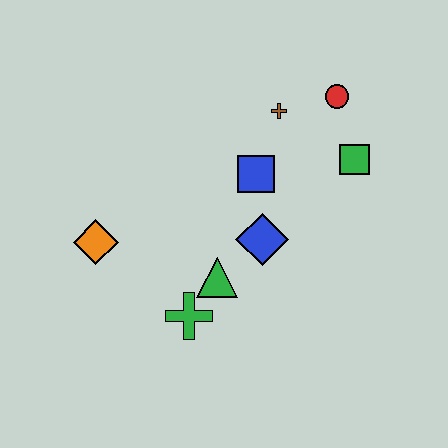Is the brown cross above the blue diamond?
Yes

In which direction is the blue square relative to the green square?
The blue square is to the left of the green square.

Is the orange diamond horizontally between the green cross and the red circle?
No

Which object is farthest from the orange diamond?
The red circle is farthest from the orange diamond.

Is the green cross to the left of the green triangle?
Yes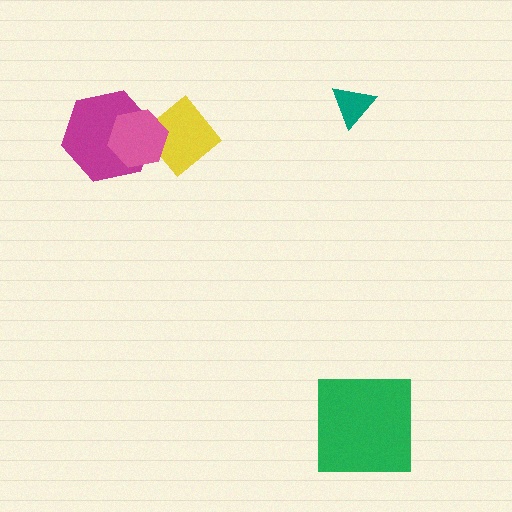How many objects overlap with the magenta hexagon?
1 object overlaps with the magenta hexagon.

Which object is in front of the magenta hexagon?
The pink hexagon is in front of the magenta hexagon.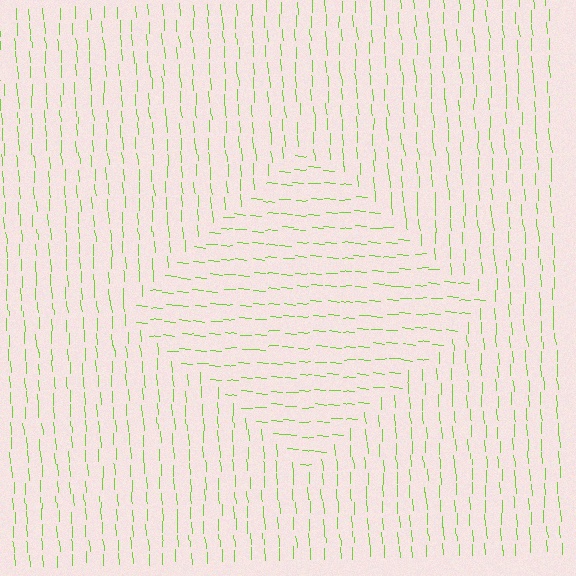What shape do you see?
I see a diamond.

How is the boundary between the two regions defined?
The boundary is defined purely by a change in line orientation (approximately 83 degrees difference). All lines are the same color and thickness.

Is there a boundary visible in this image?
Yes, there is a texture boundary formed by a change in line orientation.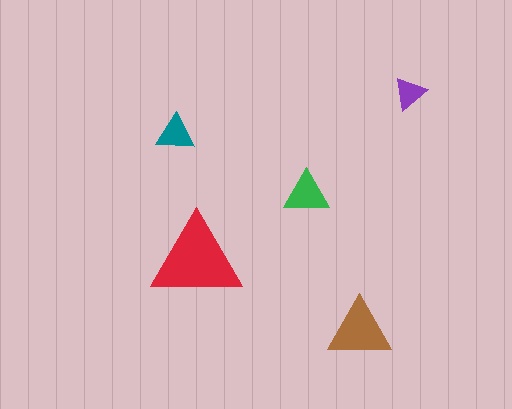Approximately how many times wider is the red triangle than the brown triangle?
About 1.5 times wider.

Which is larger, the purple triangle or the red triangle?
The red one.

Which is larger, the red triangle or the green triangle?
The red one.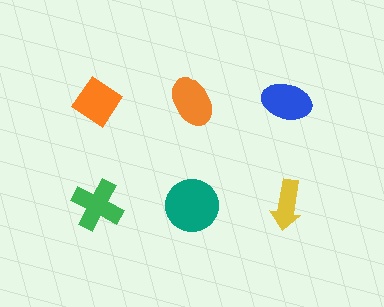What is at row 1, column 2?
An orange ellipse.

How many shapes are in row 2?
3 shapes.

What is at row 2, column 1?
A green cross.